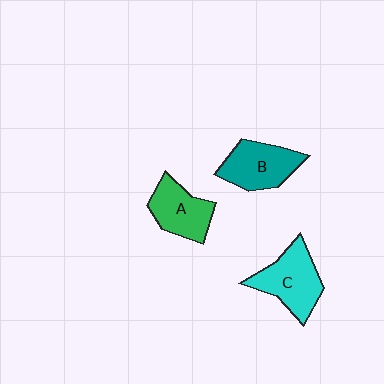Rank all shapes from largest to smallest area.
From largest to smallest: C (cyan), B (teal), A (green).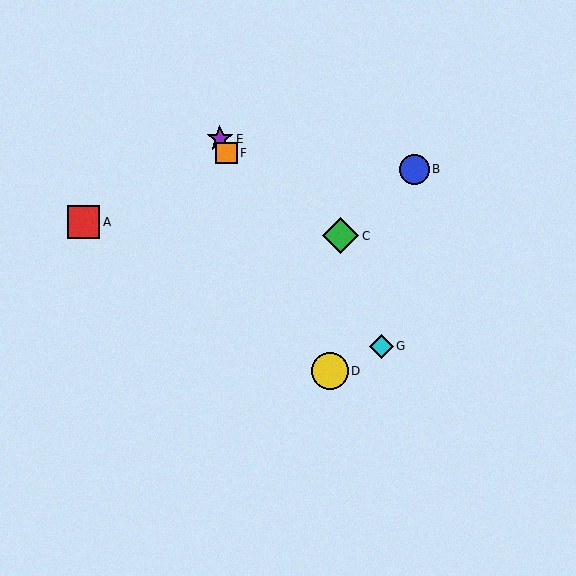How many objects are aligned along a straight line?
3 objects (D, E, F) are aligned along a straight line.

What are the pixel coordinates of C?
Object C is at (341, 236).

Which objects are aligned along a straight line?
Objects D, E, F are aligned along a straight line.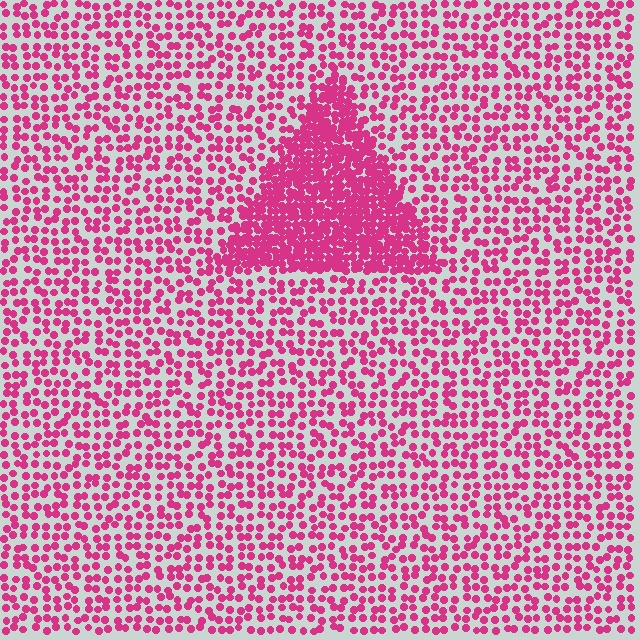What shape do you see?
I see a triangle.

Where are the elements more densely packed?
The elements are more densely packed inside the triangle boundary.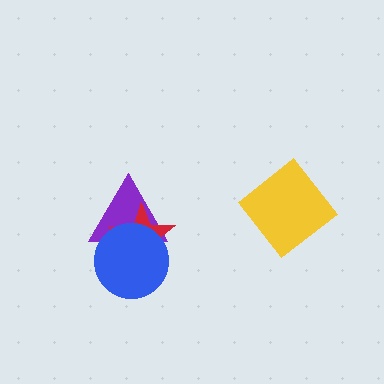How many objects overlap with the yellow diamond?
0 objects overlap with the yellow diamond.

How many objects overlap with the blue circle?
2 objects overlap with the blue circle.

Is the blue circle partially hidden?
No, no other shape covers it.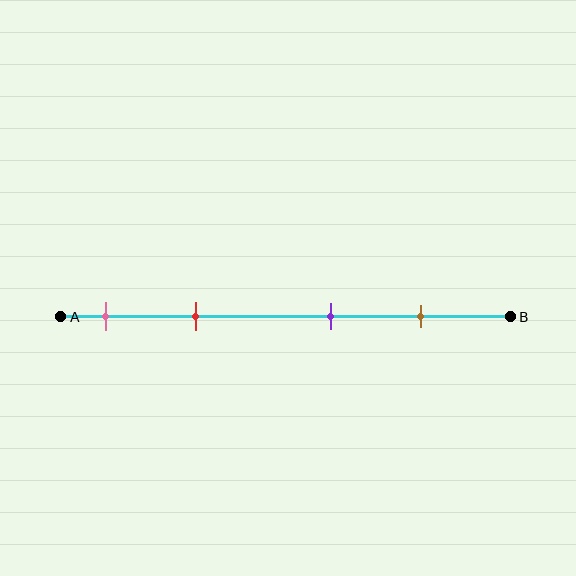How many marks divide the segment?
There are 4 marks dividing the segment.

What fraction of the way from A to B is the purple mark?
The purple mark is approximately 60% (0.6) of the way from A to B.